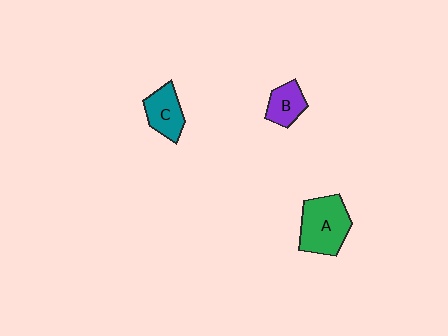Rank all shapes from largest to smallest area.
From largest to smallest: A (green), C (teal), B (purple).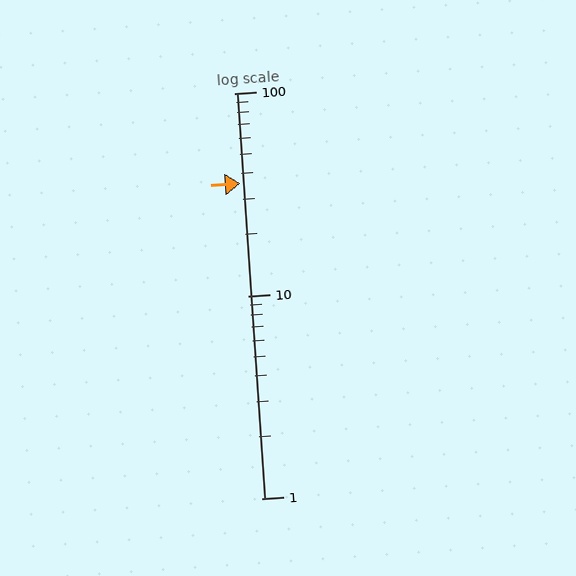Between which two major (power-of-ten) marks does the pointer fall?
The pointer is between 10 and 100.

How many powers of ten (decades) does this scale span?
The scale spans 2 decades, from 1 to 100.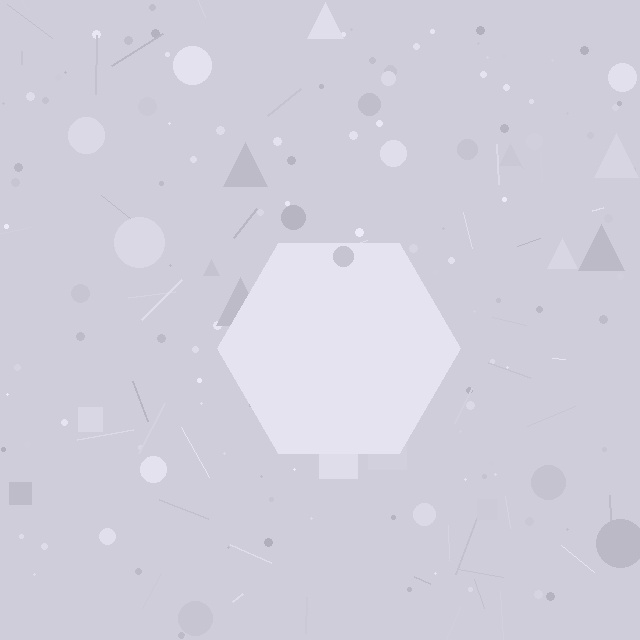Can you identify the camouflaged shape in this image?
The camouflaged shape is a hexagon.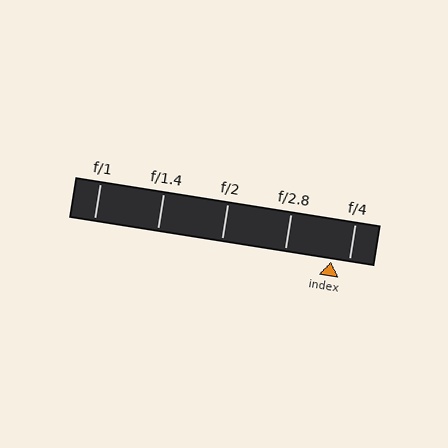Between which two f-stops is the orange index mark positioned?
The index mark is between f/2.8 and f/4.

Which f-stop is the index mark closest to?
The index mark is closest to f/4.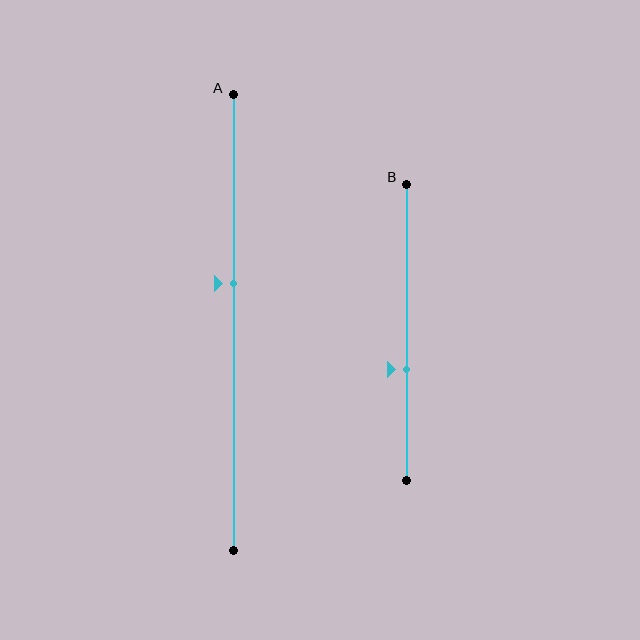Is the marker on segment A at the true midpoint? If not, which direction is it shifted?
No, the marker on segment A is shifted upward by about 9% of the segment length.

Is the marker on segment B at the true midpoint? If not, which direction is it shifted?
No, the marker on segment B is shifted downward by about 12% of the segment length.